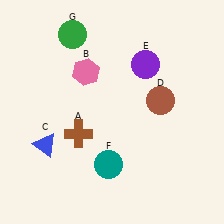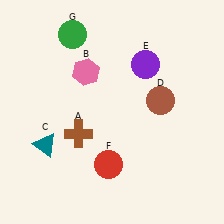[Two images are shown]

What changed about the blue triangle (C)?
In Image 1, C is blue. In Image 2, it changed to teal.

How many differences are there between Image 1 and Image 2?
There are 2 differences between the two images.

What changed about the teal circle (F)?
In Image 1, F is teal. In Image 2, it changed to red.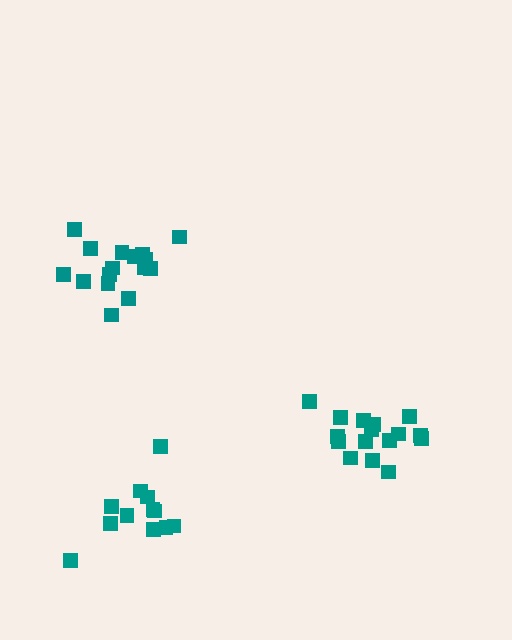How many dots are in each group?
Group 1: 17 dots, Group 2: 16 dots, Group 3: 12 dots (45 total).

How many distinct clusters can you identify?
There are 3 distinct clusters.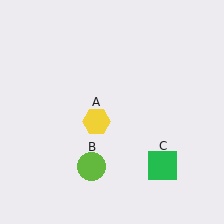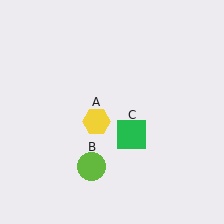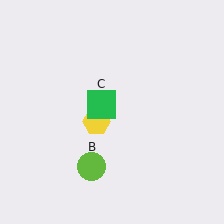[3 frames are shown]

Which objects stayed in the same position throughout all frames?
Yellow hexagon (object A) and lime circle (object B) remained stationary.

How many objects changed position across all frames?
1 object changed position: green square (object C).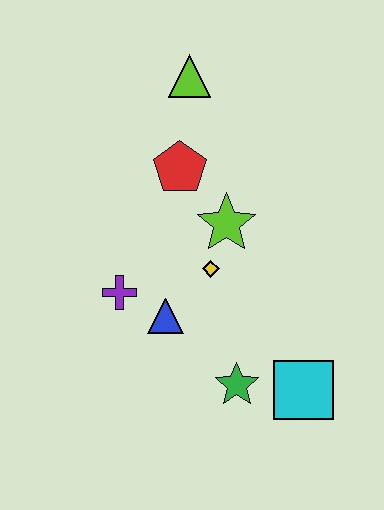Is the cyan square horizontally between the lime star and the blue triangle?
No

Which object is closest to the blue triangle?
The purple cross is closest to the blue triangle.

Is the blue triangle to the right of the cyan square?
No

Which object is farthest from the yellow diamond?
The lime triangle is farthest from the yellow diamond.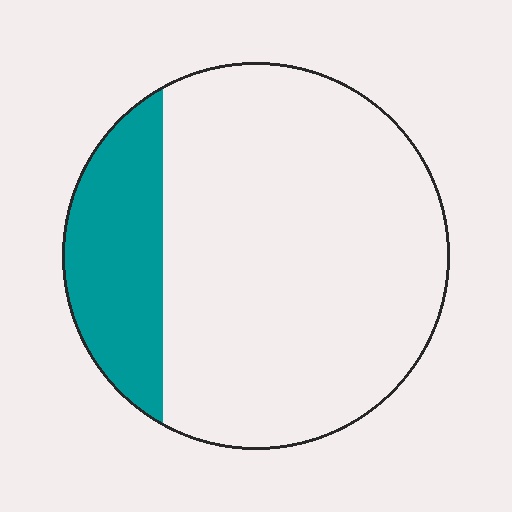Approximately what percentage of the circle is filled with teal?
Approximately 20%.